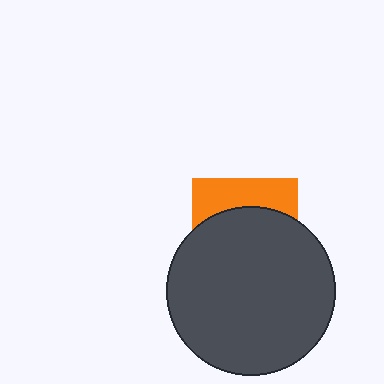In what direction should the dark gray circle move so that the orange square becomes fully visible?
The dark gray circle should move down. That is the shortest direction to clear the overlap and leave the orange square fully visible.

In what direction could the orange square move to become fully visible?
The orange square could move up. That would shift it out from behind the dark gray circle entirely.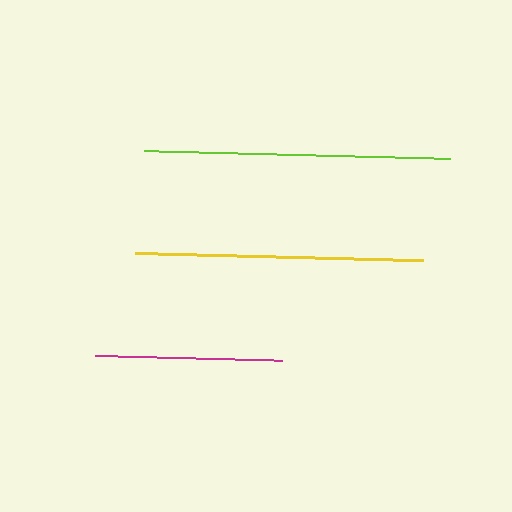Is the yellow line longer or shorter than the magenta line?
The yellow line is longer than the magenta line.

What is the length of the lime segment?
The lime segment is approximately 305 pixels long.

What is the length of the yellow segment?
The yellow segment is approximately 288 pixels long.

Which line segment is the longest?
The lime line is the longest at approximately 305 pixels.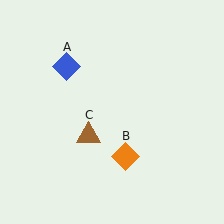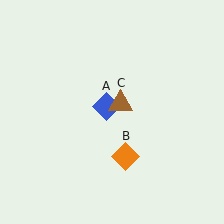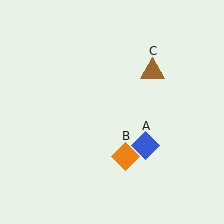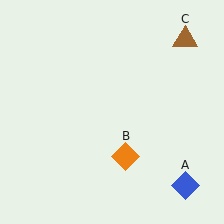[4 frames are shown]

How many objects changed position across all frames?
2 objects changed position: blue diamond (object A), brown triangle (object C).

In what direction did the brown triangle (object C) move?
The brown triangle (object C) moved up and to the right.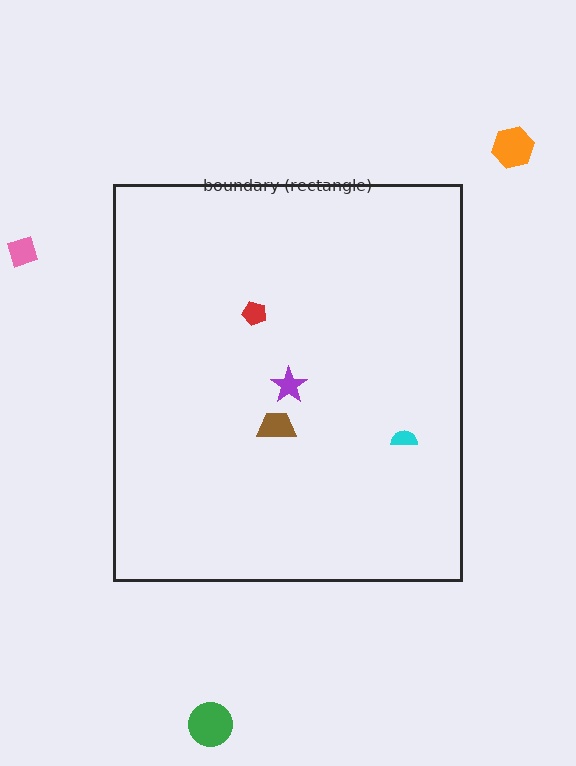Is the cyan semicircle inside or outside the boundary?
Inside.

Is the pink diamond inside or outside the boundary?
Outside.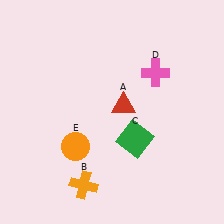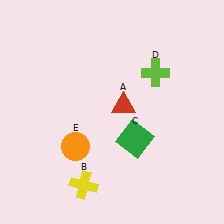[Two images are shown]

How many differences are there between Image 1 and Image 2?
There are 2 differences between the two images.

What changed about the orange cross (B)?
In Image 1, B is orange. In Image 2, it changed to yellow.